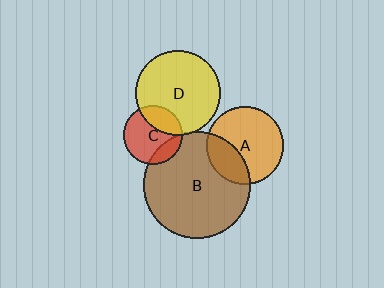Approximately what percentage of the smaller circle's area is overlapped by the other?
Approximately 30%.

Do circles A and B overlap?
Yes.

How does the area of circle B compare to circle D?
Approximately 1.5 times.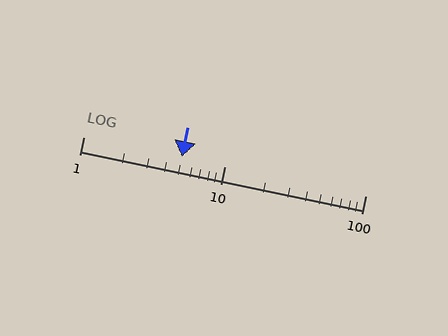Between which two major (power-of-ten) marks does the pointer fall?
The pointer is between 1 and 10.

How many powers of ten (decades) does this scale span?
The scale spans 2 decades, from 1 to 100.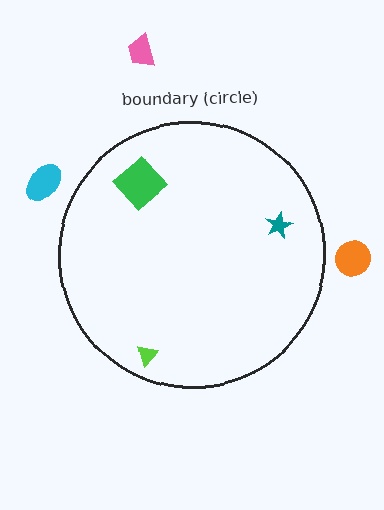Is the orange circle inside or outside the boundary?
Outside.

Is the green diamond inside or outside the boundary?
Inside.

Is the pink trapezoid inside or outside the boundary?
Outside.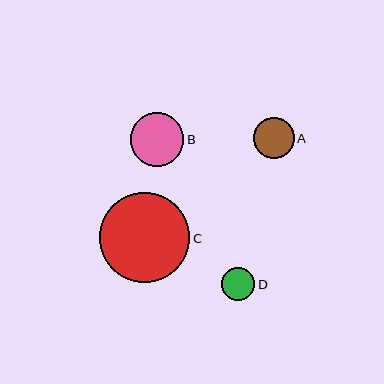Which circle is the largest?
Circle C is the largest with a size of approximately 90 pixels.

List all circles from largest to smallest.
From largest to smallest: C, B, A, D.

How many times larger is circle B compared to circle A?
Circle B is approximately 1.3 times the size of circle A.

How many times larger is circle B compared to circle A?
Circle B is approximately 1.3 times the size of circle A.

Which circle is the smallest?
Circle D is the smallest with a size of approximately 33 pixels.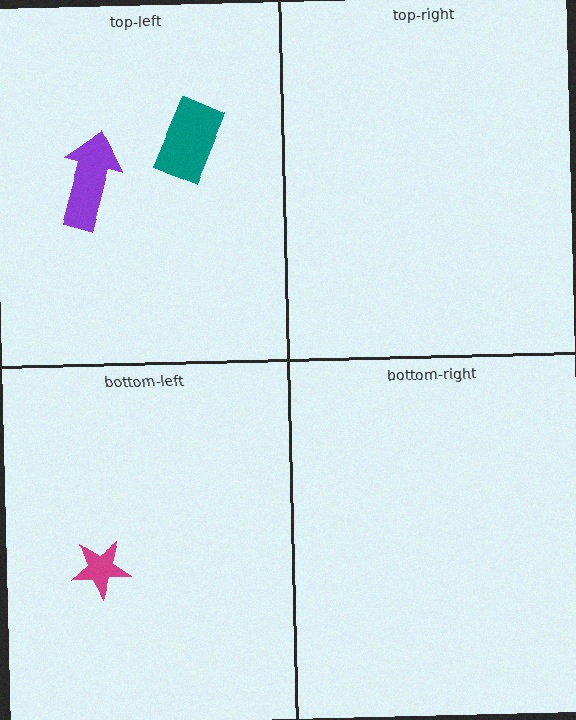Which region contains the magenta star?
The bottom-left region.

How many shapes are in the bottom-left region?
1.